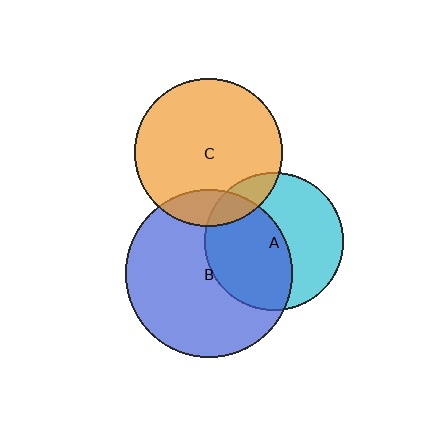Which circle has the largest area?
Circle B (blue).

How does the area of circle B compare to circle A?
Approximately 1.5 times.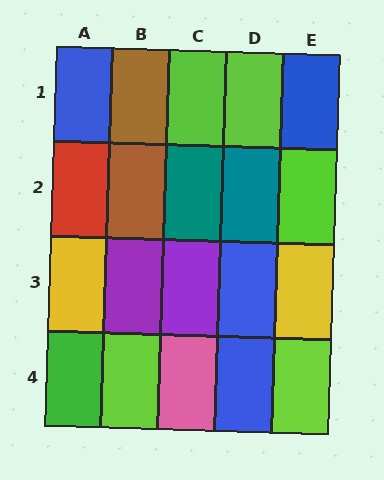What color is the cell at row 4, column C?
Pink.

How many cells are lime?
5 cells are lime.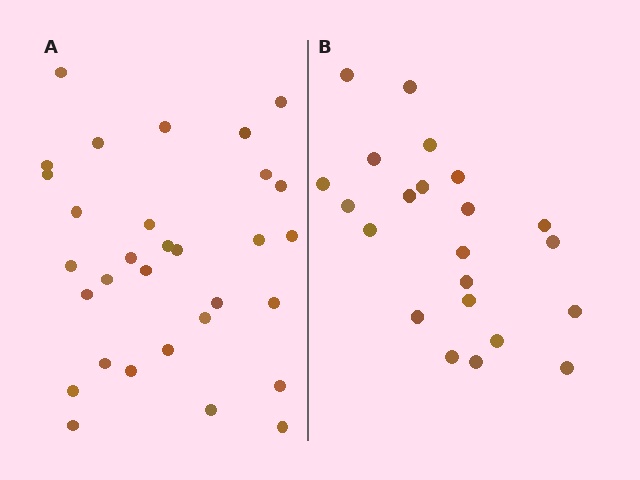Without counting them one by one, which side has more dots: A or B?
Region A (the left region) has more dots.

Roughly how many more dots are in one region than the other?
Region A has roughly 8 or so more dots than region B.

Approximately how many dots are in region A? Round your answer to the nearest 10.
About 30 dots. (The exact count is 31, which rounds to 30.)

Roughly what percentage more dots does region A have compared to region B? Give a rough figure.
About 40% more.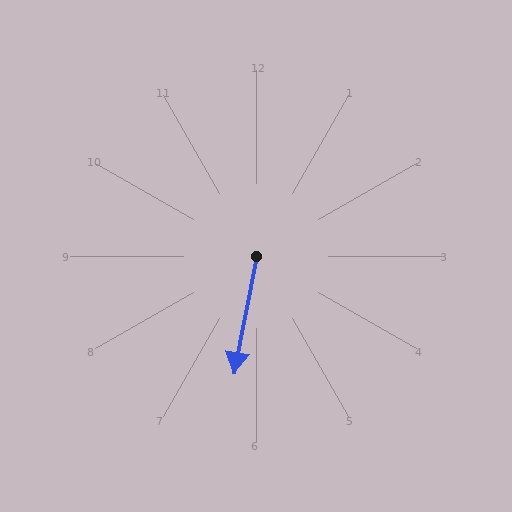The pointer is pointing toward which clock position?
Roughly 6 o'clock.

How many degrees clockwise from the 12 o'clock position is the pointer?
Approximately 191 degrees.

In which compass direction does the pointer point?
South.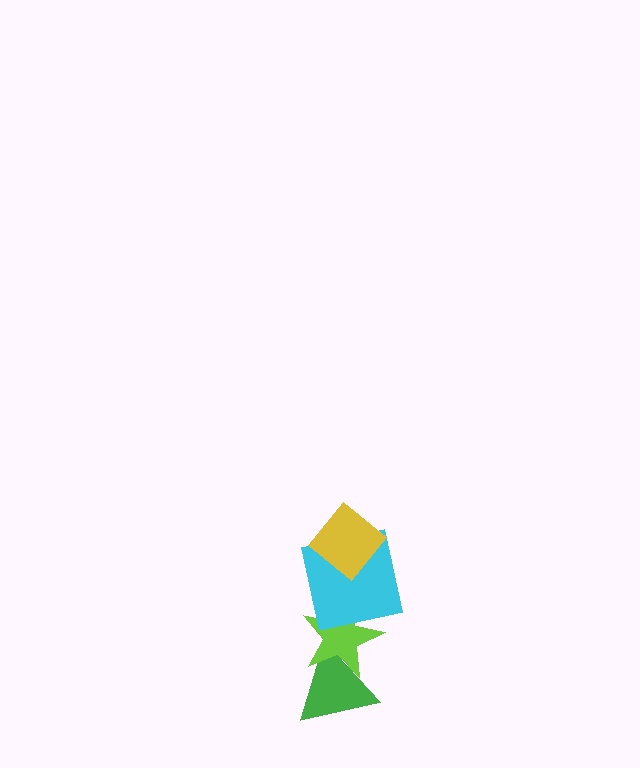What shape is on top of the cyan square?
The yellow diamond is on top of the cyan square.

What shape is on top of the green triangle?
The lime star is on top of the green triangle.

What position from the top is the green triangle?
The green triangle is 4th from the top.